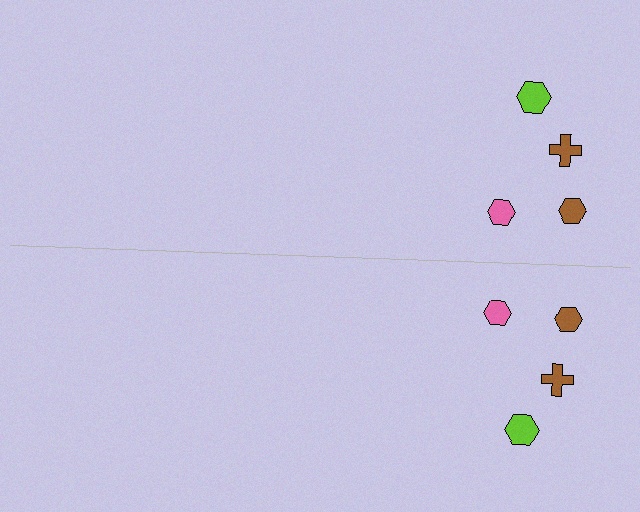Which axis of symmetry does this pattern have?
The pattern has a horizontal axis of symmetry running through the center of the image.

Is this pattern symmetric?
Yes, this pattern has bilateral (reflection) symmetry.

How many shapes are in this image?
There are 8 shapes in this image.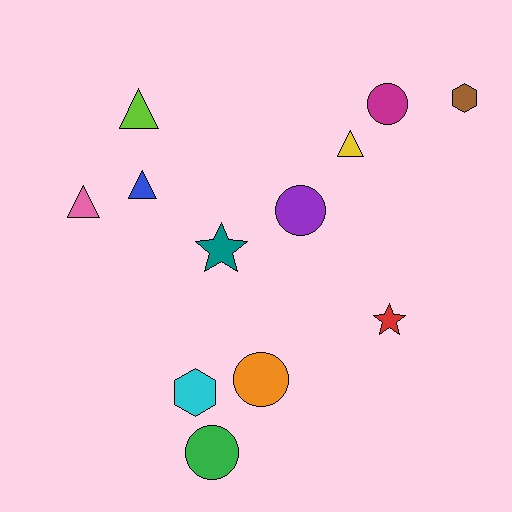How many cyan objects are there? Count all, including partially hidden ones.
There is 1 cyan object.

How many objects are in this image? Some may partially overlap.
There are 12 objects.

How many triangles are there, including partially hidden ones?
There are 4 triangles.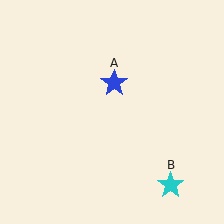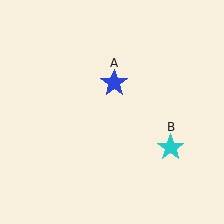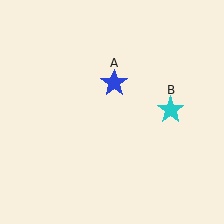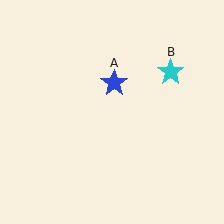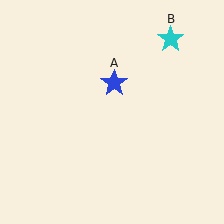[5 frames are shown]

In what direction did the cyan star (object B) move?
The cyan star (object B) moved up.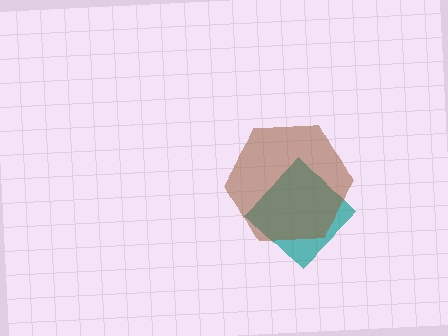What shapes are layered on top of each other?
The layered shapes are: a teal diamond, a brown hexagon.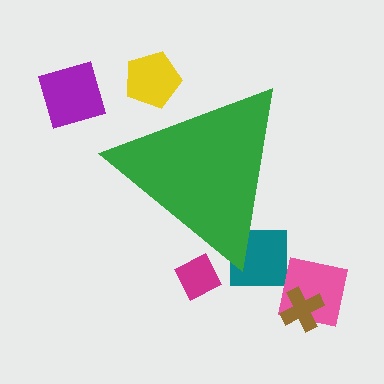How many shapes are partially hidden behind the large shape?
3 shapes are partially hidden.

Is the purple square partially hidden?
No, the purple square is fully visible.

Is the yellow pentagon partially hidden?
Yes, the yellow pentagon is partially hidden behind the green triangle.